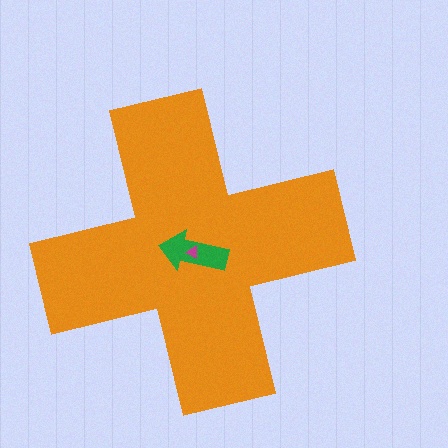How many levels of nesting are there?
3.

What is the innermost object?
The magenta triangle.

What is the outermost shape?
The orange cross.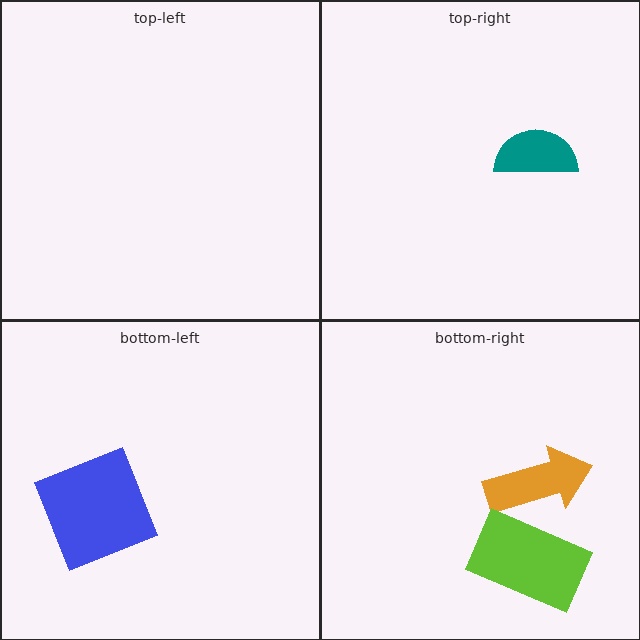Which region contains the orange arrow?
The bottom-right region.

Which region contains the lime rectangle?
The bottom-right region.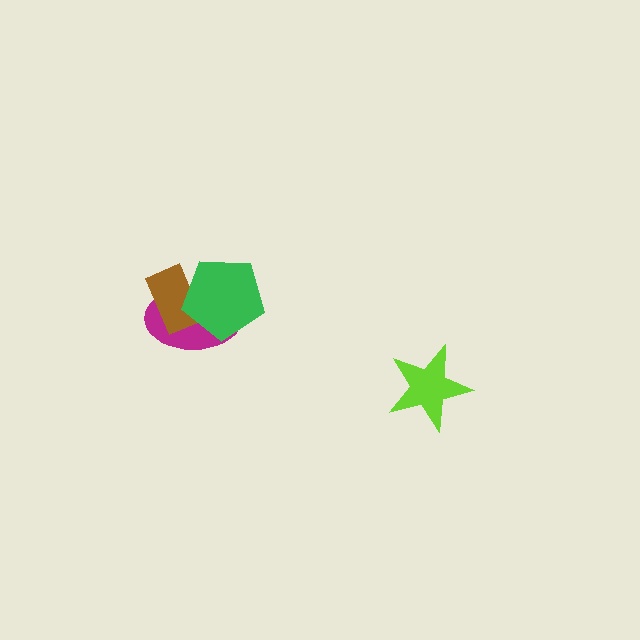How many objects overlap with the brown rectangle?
2 objects overlap with the brown rectangle.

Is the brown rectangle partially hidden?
Yes, it is partially covered by another shape.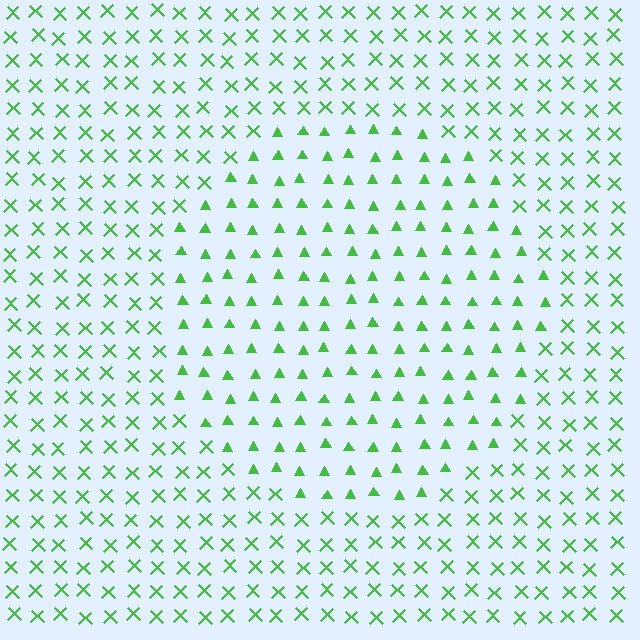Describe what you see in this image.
The image is filled with small green elements arranged in a uniform grid. A circle-shaped region contains triangles, while the surrounding area contains X marks. The boundary is defined purely by the change in element shape.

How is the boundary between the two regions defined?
The boundary is defined by a change in element shape: triangles inside vs. X marks outside. All elements share the same color and spacing.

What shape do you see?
I see a circle.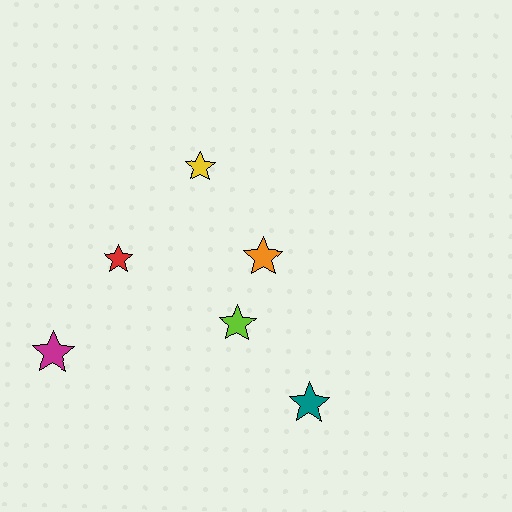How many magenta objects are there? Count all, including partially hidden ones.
There is 1 magenta object.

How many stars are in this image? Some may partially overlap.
There are 6 stars.